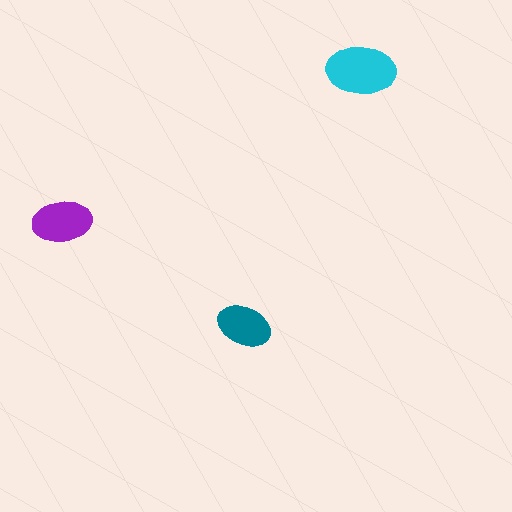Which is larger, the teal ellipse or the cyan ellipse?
The cyan one.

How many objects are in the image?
There are 3 objects in the image.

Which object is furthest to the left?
The purple ellipse is leftmost.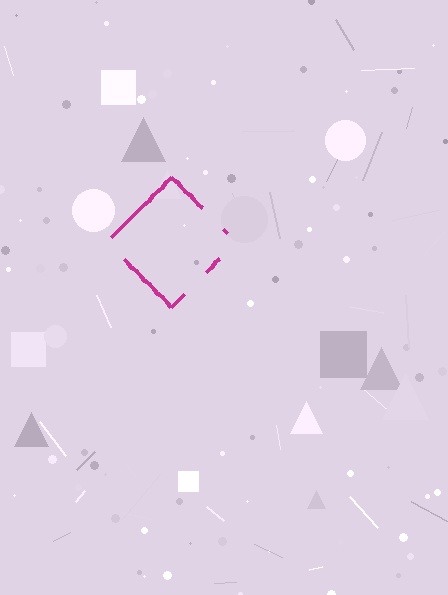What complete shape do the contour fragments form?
The contour fragments form a diamond.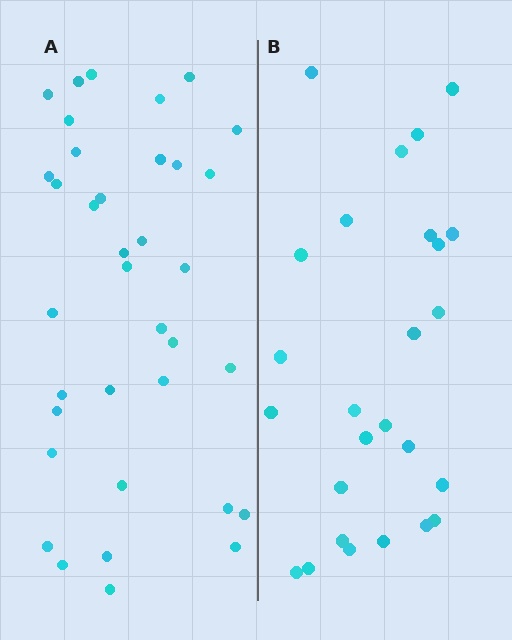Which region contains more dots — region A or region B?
Region A (the left region) has more dots.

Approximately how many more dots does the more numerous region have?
Region A has roughly 10 or so more dots than region B.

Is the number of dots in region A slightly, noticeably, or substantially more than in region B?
Region A has noticeably more, but not dramatically so. The ratio is roughly 1.4 to 1.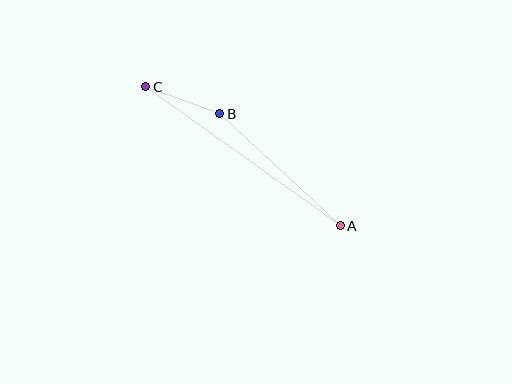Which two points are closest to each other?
Points B and C are closest to each other.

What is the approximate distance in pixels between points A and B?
The distance between A and B is approximately 164 pixels.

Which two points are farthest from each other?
Points A and C are farthest from each other.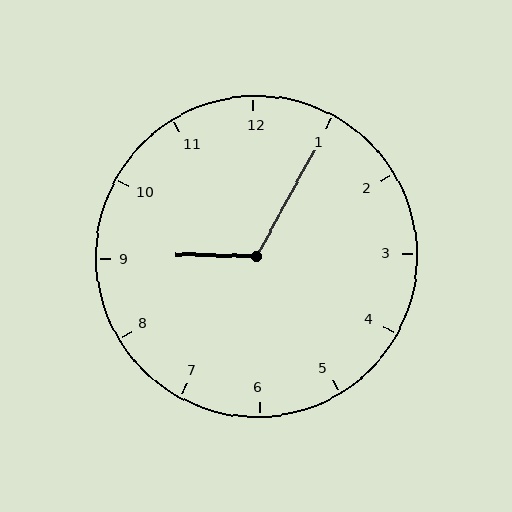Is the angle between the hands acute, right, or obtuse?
It is obtuse.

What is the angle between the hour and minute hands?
Approximately 118 degrees.